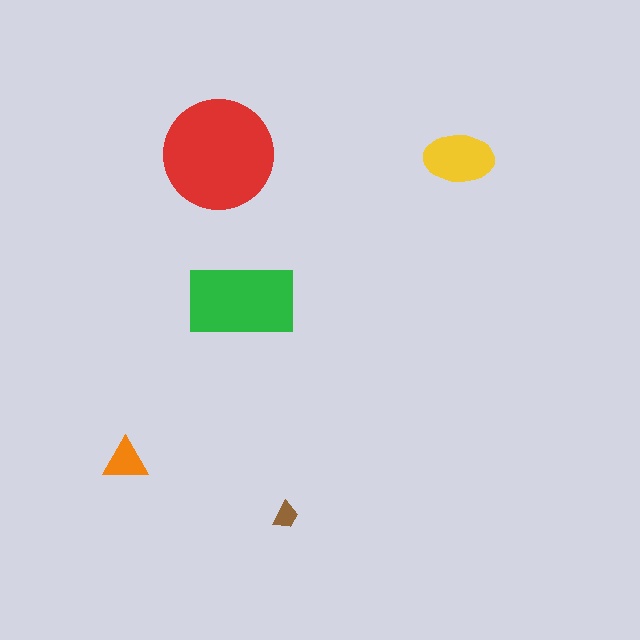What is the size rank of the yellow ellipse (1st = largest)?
3rd.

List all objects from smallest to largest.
The brown trapezoid, the orange triangle, the yellow ellipse, the green rectangle, the red circle.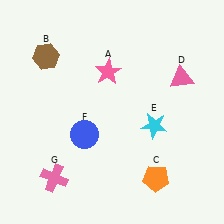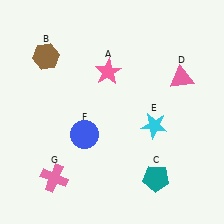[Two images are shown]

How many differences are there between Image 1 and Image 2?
There is 1 difference between the two images.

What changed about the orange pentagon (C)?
In Image 1, C is orange. In Image 2, it changed to teal.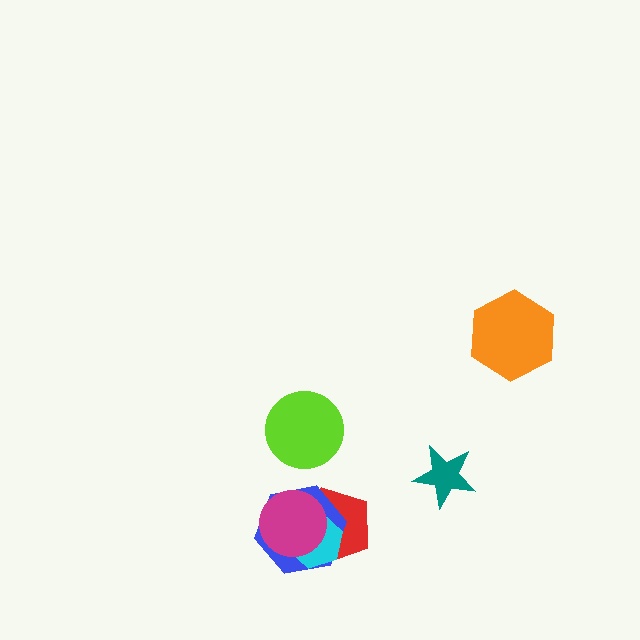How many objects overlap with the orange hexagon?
0 objects overlap with the orange hexagon.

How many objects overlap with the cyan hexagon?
3 objects overlap with the cyan hexagon.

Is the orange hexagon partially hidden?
No, no other shape covers it.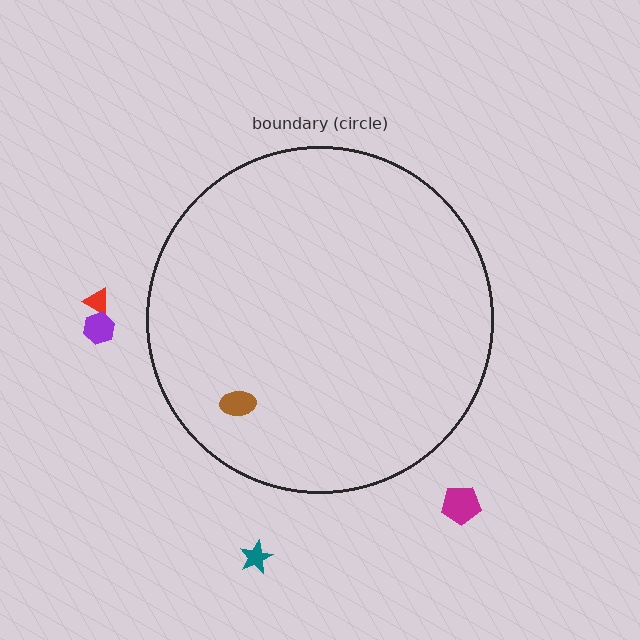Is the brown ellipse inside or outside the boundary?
Inside.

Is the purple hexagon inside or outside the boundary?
Outside.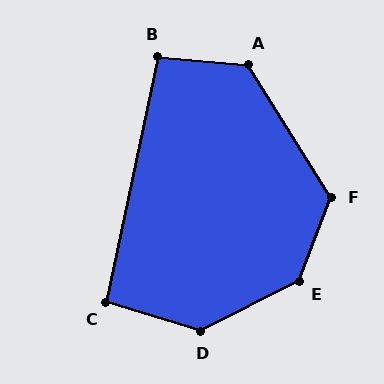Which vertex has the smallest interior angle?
C, at approximately 95 degrees.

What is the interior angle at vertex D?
Approximately 136 degrees (obtuse).